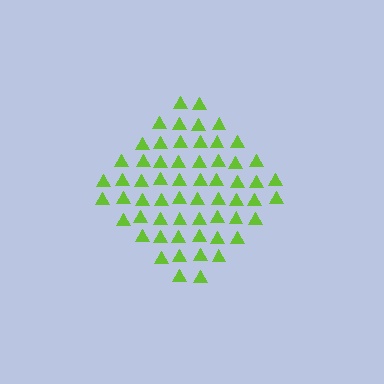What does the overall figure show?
The overall figure shows a diamond.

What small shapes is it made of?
It is made of small triangles.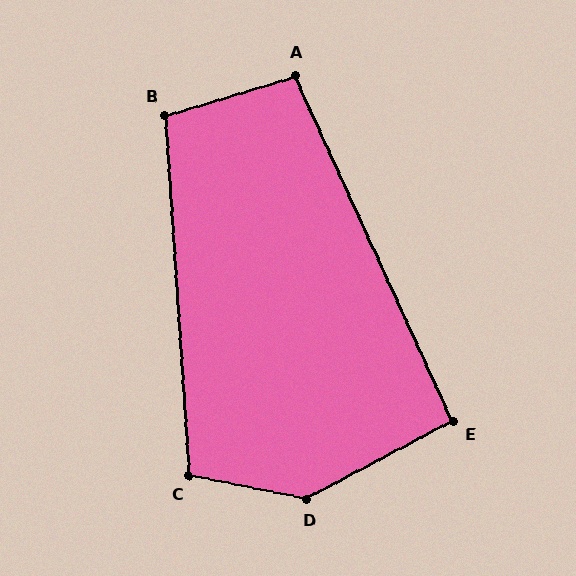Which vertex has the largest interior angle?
D, at approximately 140 degrees.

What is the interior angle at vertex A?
Approximately 98 degrees (obtuse).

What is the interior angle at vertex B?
Approximately 103 degrees (obtuse).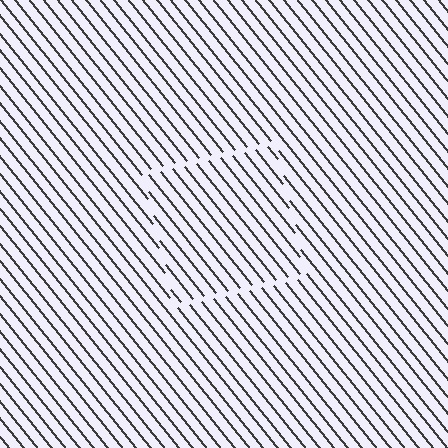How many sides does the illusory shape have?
4 sides — the line-ends trace a square.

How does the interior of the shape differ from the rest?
The interior of the shape contains the same grating, shifted by half a period — the contour is defined by the phase discontinuity where line-ends from the inner and outer gratings abut.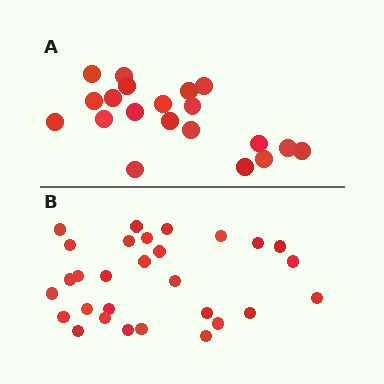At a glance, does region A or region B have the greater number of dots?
Region B (the bottom region) has more dots.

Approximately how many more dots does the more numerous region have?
Region B has roughly 8 or so more dots than region A.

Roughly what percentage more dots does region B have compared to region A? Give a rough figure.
About 45% more.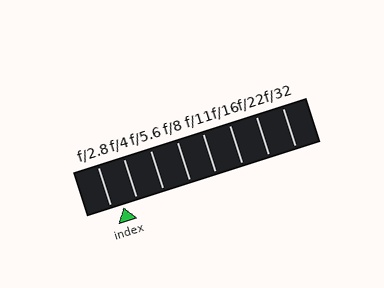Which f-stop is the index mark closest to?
The index mark is closest to f/2.8.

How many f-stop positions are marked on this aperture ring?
There are 8 f-stop positions marked.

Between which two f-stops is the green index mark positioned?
The index mark is between f/2.8 and f/4.